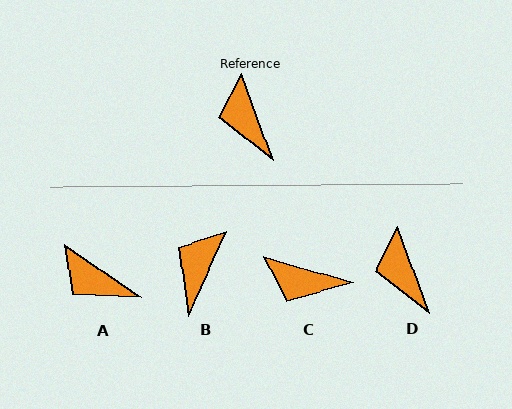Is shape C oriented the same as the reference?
No, it is off by about 53 degrees.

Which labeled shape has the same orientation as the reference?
D.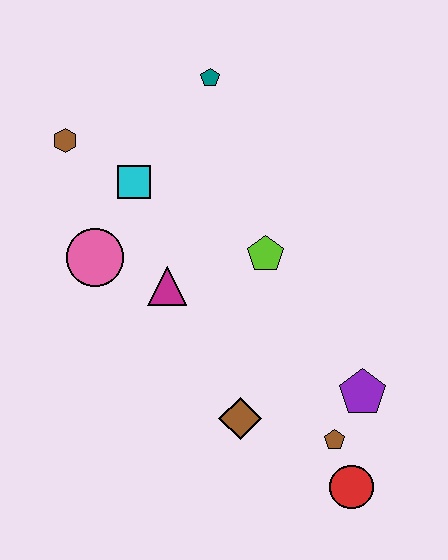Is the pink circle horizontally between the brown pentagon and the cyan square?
No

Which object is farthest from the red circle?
The brown hexagon is farthest from the red circle.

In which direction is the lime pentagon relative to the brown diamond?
The lime pentagon is above the brown diamond.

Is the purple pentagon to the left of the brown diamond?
No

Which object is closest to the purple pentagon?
The brown pentagon is closest to the purple pentagon.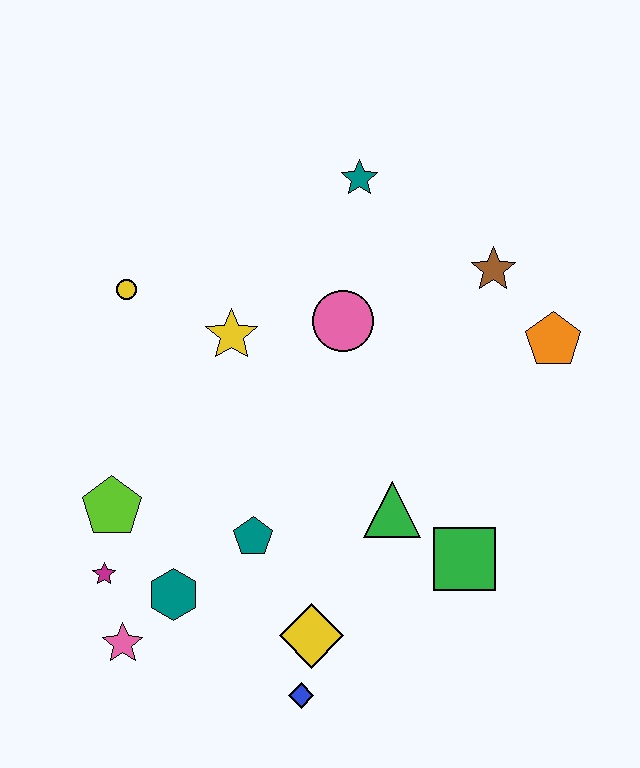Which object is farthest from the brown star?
The pink star is farthest from the brown star.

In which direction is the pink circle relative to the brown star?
The pink circle is to the left of the brown star.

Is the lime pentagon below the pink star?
No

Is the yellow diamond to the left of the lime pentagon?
No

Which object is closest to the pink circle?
The yellow star is closest to the pink circle.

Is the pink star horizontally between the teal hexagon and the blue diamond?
No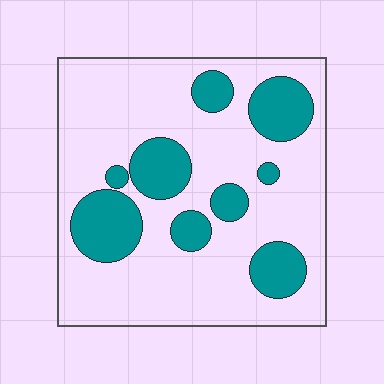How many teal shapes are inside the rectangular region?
9.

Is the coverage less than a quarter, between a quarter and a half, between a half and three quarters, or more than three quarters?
Between a quarter and a half.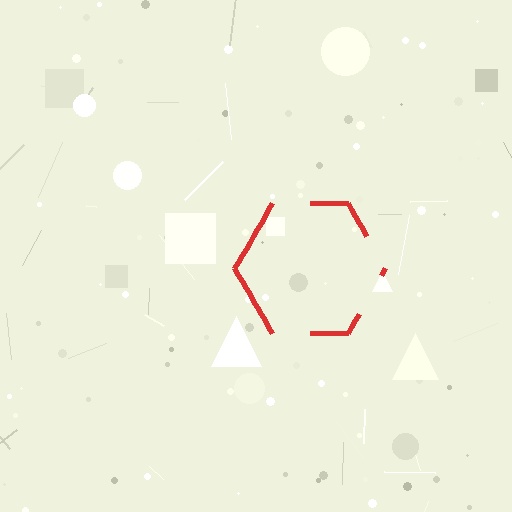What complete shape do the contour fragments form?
The contour fragments form a hexagon.